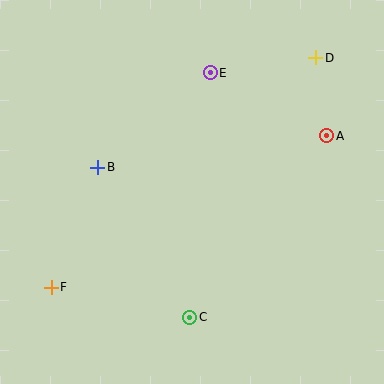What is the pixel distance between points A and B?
The distance between A and B is 231 pixels.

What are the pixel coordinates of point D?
Point D is at (316, 58).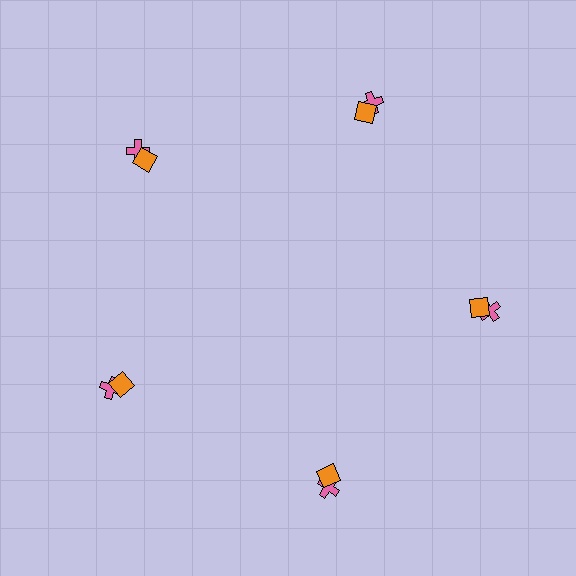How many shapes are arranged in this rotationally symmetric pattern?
There are 10 shapes, arranged in 5 groups of 2.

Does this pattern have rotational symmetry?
Yes, this pattern has 5-fold rotational symmetry. It looks the same after rotating 72 degrees around the center.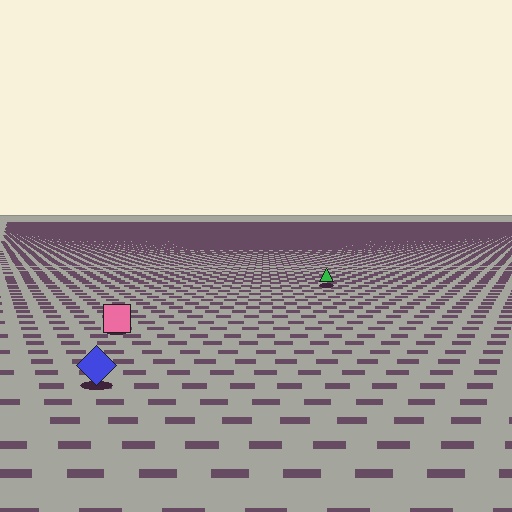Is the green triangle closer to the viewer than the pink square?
No. The pink square is closer — you can tell from the texture gradient: the ground texture is coarser near it.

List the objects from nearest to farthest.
From nearest to farthest: the blue diamond, the pink square, the green triangle.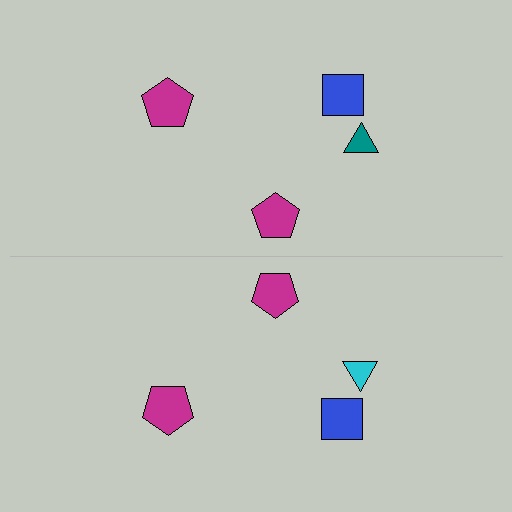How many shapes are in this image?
There are 8 shapes in this image.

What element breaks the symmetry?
The cyan triangle on the bottom side breaks the symmetry — its mirror counterpart is teal.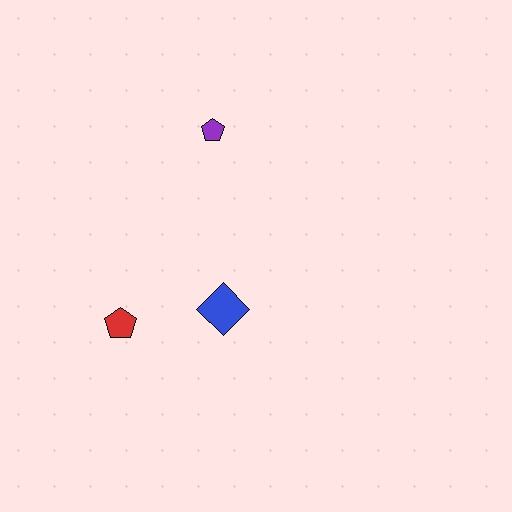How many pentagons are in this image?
There are 2 pentagons.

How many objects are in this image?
There are 3 objects.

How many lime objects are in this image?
There are no lime objects.